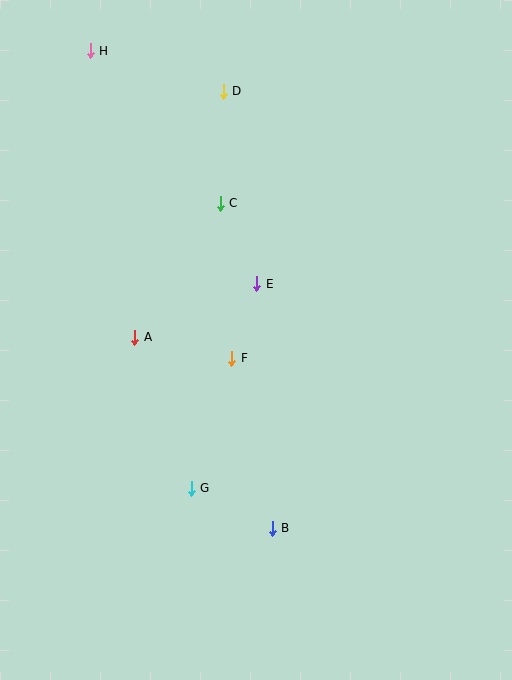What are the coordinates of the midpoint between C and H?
The midpoint between C and H is at (155, 127).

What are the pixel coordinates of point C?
Point C is at (220, 203).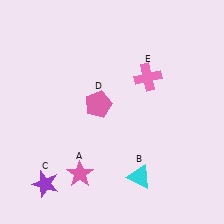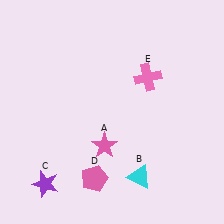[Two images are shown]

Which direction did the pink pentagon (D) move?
The pink pentagon (D) moved down.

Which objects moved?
The objects that moved are: the pink star (A), the pink pentagon (D).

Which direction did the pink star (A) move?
The pink star (A) moved up.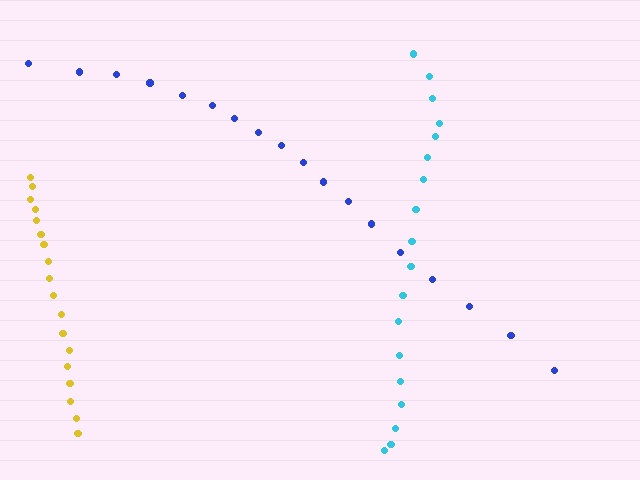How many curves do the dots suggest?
There are 3 distinct paths.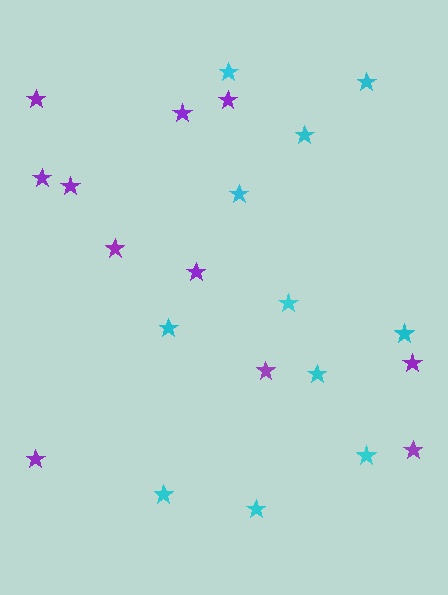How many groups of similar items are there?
There are 2 groups: one group of purple stars (11) and one group of cyan stars (11).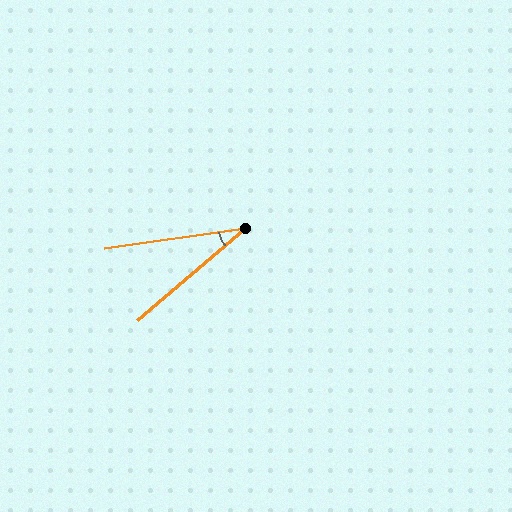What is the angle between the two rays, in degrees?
Approximately 32 degrees.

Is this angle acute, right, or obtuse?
It is acute.